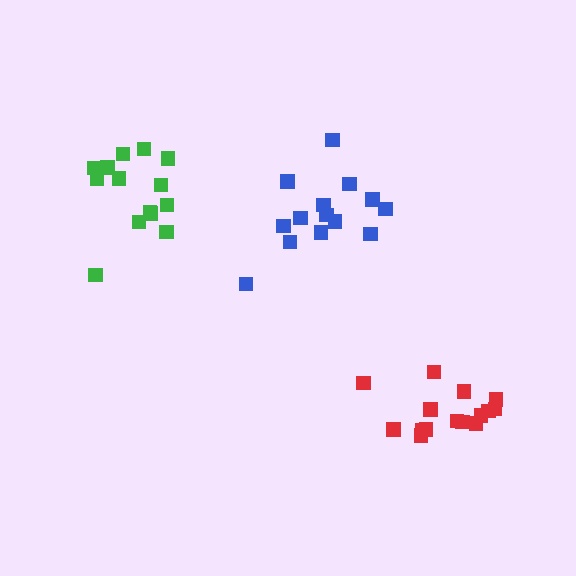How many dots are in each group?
Group 1: 14 dots, Group 2: 15 dots, Group 3: 14 dots (43 total).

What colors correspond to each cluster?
The clusters are colored: blue, red, green.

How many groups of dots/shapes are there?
There are 3 groups.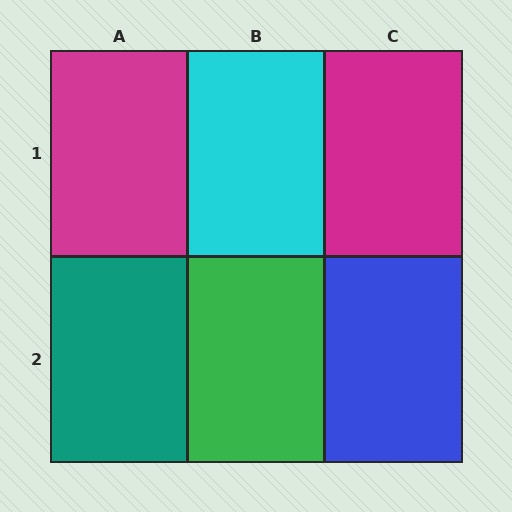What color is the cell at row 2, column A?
Teal.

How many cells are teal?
1 cell is teal.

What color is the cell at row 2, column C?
Blue.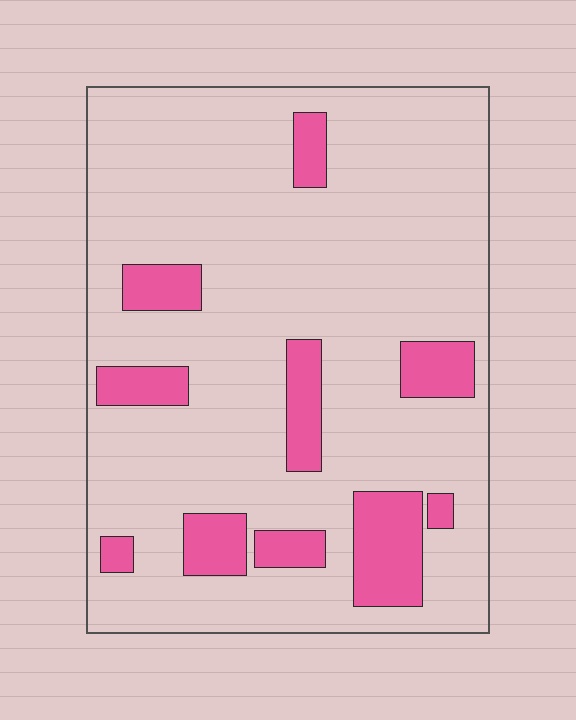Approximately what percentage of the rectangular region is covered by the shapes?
Approximately 15%.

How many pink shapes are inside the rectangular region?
10.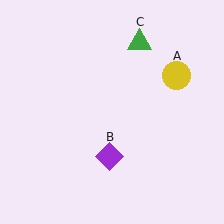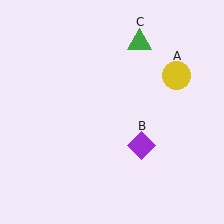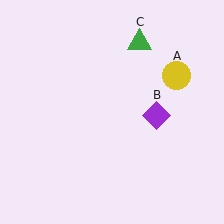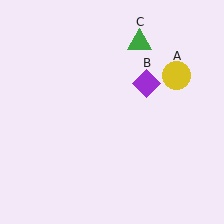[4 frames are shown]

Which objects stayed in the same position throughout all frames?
Yellow circle (object A) and green triangle (object C) remained stationary.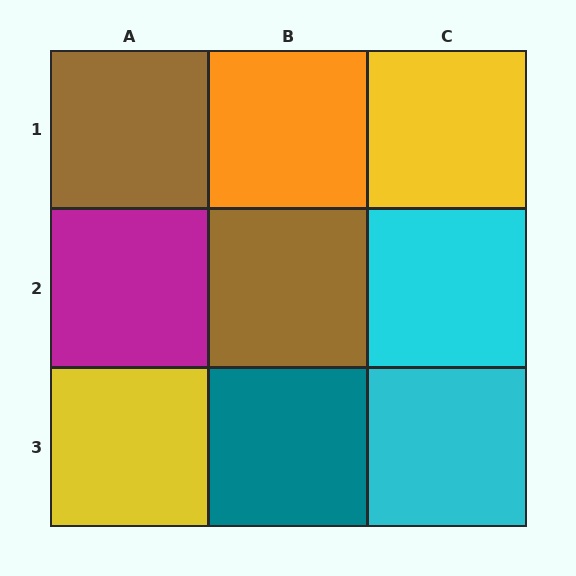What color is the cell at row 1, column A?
Brown.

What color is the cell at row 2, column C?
Cyan.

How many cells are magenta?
1 cell is magenta.